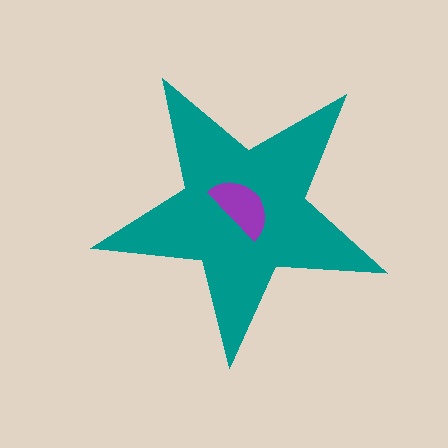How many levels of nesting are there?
2.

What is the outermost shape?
The teal star.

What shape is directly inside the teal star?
The purple semicircle.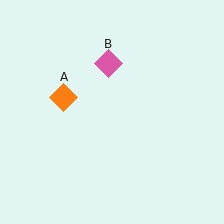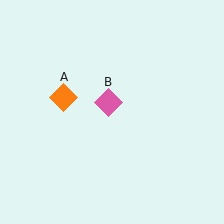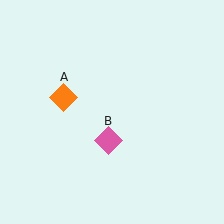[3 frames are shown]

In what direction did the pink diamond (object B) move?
The pink diamond (object B) moved down.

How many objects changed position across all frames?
1 object changed position: pink diamond (object B).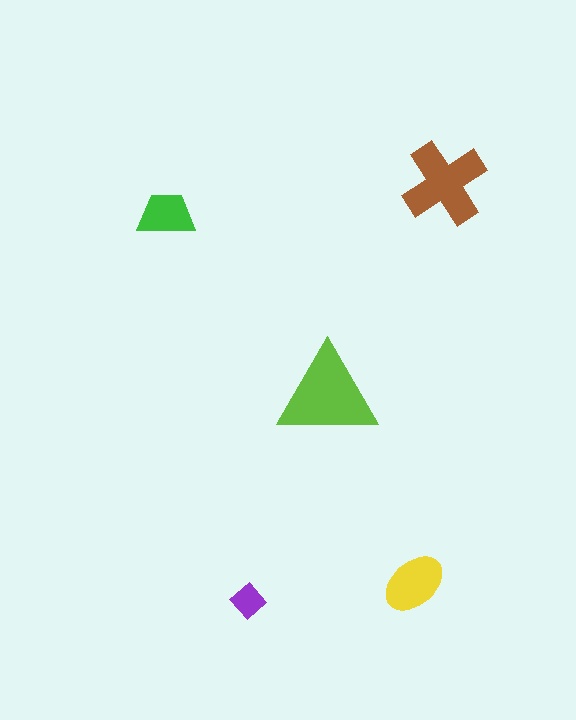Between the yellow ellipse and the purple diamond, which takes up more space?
The yellow ellipse.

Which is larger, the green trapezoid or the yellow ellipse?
The yellow ellipse.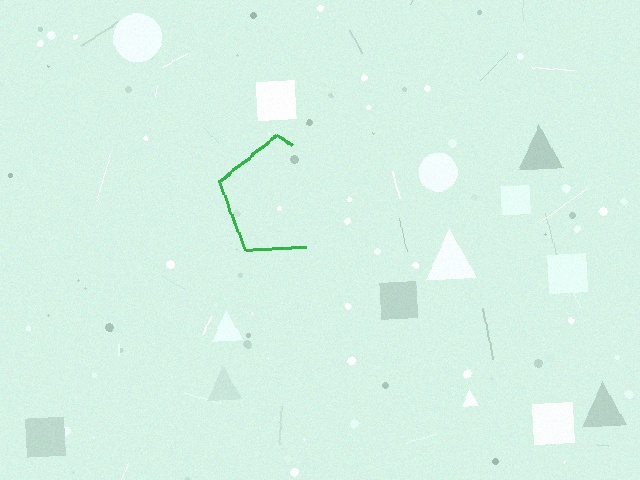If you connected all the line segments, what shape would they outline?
They would outline a pentagon.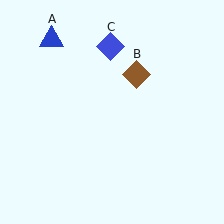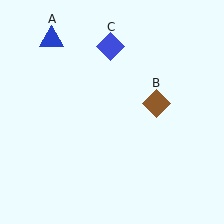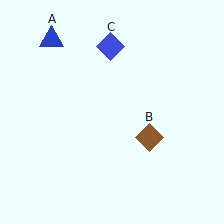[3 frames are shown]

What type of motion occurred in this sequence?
The brown diamond (object B) rotated clockwise around the center of the scene.